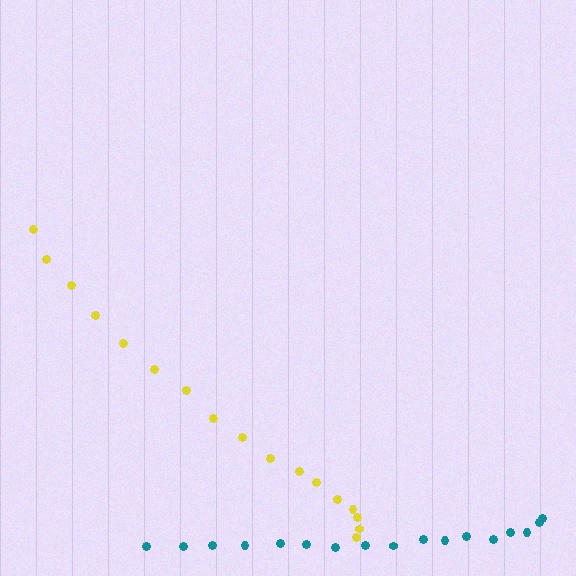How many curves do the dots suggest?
There are 2 distinct paths.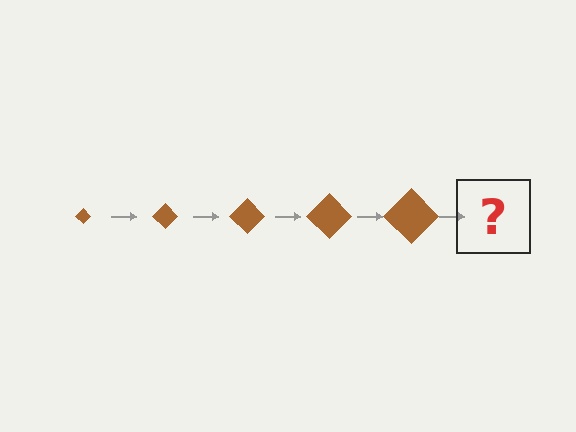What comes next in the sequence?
The next element should be a brown diamond, larger than the previous one.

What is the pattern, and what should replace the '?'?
The pattern is that the diamond gets progressively larger each step. The '?' should be a brown diamond, larger than the previous one.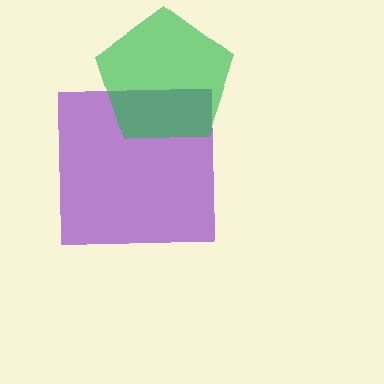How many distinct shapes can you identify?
There are 2 distinct shapes: a purple square, a green pentagon.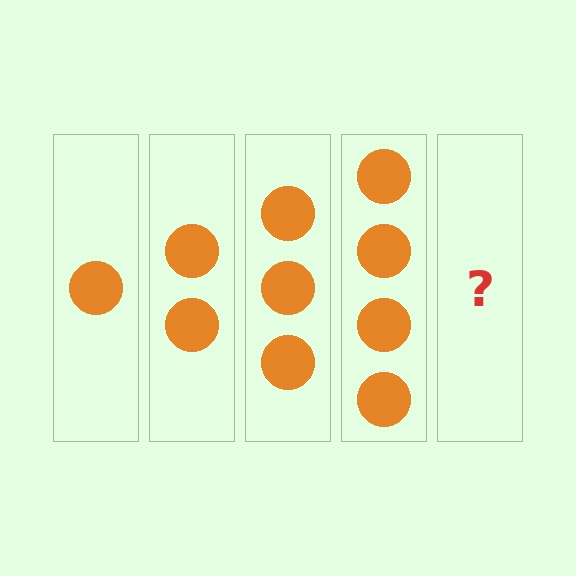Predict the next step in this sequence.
The next step is 5 circles.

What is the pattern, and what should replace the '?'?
The pattern is that each step adds one more circle. The '?' should be 5 circles.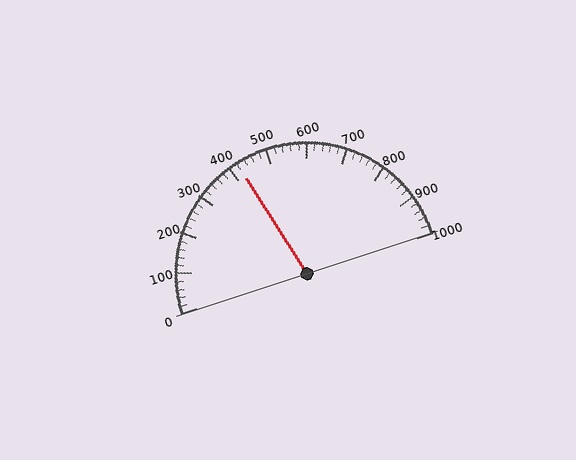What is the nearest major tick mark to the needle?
The nearest major tick mark is 400.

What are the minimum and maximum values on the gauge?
The gauge ranges from 0 to 1000.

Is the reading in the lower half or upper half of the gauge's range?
The reading is in the lower half of the range (0 to 1000).